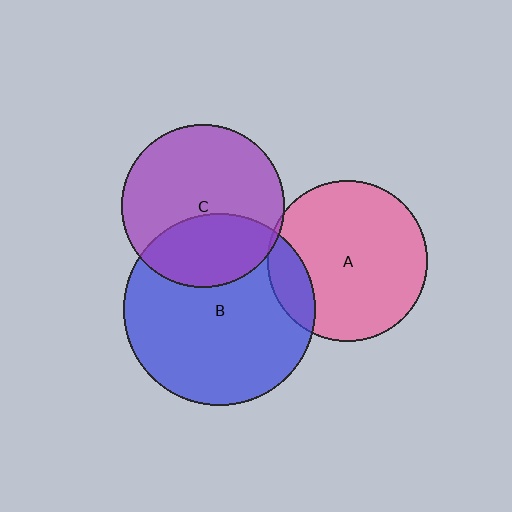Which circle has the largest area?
Circle B (blue).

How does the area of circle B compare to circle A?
Approximately 1.4 times.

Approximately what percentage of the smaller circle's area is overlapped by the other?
Approximately 15%.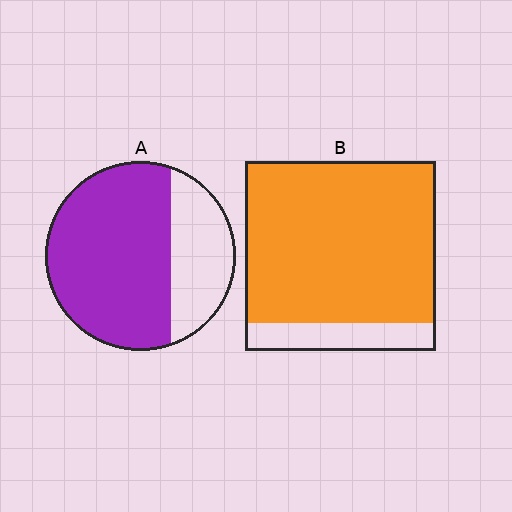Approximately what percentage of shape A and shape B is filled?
A is approximately 70% and B is approximately 85%.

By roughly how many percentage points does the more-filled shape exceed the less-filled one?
By roughly 15 percentage points (B over A).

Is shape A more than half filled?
Yes.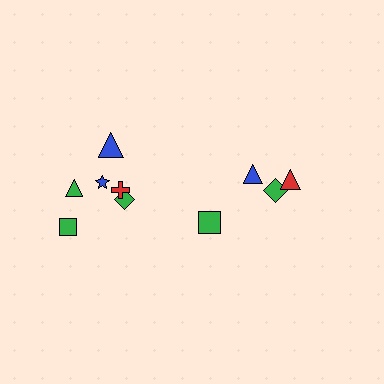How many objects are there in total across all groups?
There are 10 objects.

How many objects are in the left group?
There are 6 objects.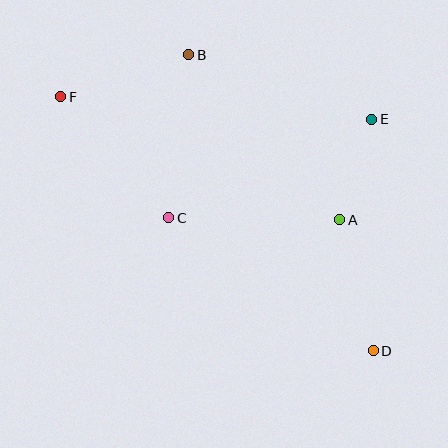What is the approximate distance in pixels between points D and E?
The distance between D and E is approximately 231 pixels.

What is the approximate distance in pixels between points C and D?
The distance between C and D is approximately 244 pixels.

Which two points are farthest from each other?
Points D and F are farthest from each other.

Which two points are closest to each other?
Points A and E are closest to each other.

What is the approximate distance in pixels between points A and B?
The distance between A and B is approximately 224 pixels.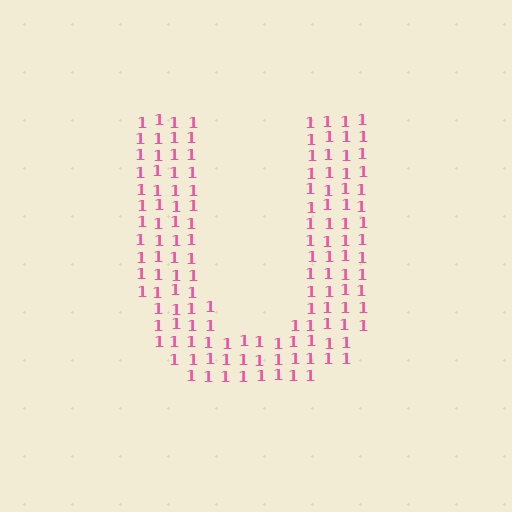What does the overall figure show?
The overall figure shows the letter U.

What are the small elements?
The small elements are digit 1's.